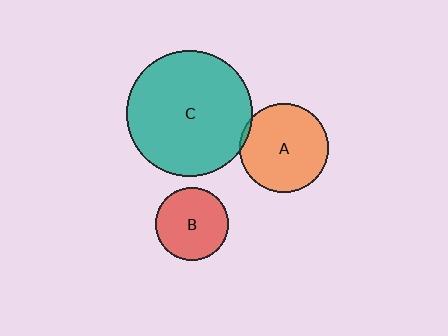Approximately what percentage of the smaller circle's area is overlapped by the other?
Approximately 5%.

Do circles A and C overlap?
Yes.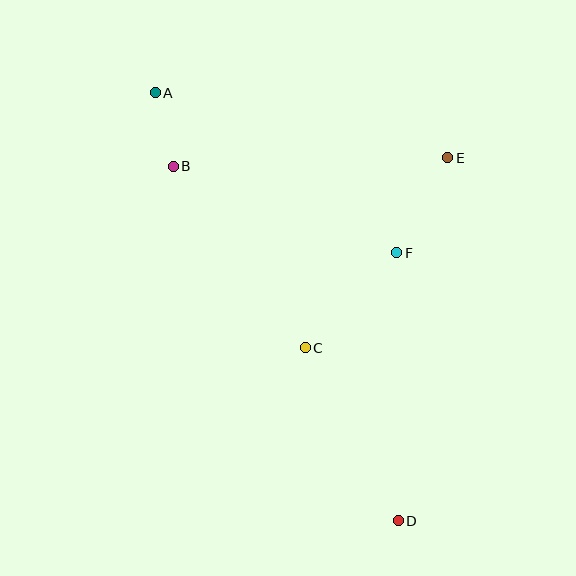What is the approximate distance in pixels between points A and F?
The distance between A and F is approximately 289 pixels.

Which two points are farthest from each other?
Points A and D are farthest from each other.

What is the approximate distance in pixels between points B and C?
The distance between B and C is approximately 224 pixels.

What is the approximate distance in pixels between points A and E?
The distance between A and E is approximately 300 pixels.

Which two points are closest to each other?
Points A and B are closest to each other.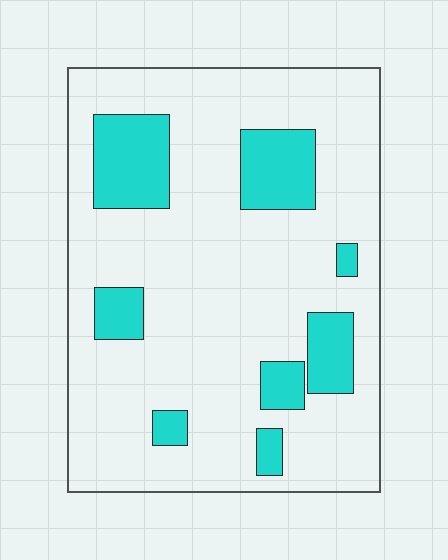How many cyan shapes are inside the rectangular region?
8.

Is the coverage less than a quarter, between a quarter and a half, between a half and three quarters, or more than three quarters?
Less than a quarter.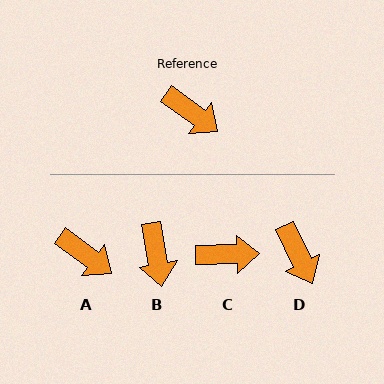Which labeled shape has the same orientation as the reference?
A.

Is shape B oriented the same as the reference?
No, it is off by about 44 degrees.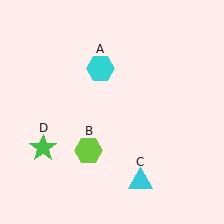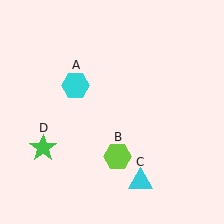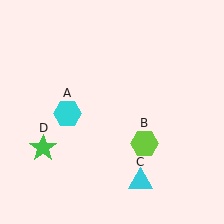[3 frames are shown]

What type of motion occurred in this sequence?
The cyan hexagon (object A), lime hexagon (object B) rotated counterclockwise around the center of the scene.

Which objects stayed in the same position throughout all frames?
Cyan triangle (object C) and green star (object D) remained stationary.